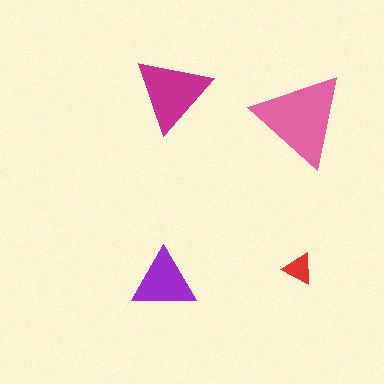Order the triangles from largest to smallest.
the pink one, the magenta one, the purple one, the red one.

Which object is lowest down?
The purple triangle is bottommost.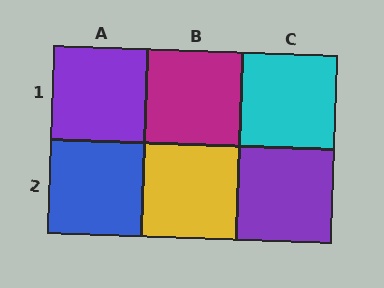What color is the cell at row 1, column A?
Purple.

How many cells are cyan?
1 cell is cyan.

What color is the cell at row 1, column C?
Cyan.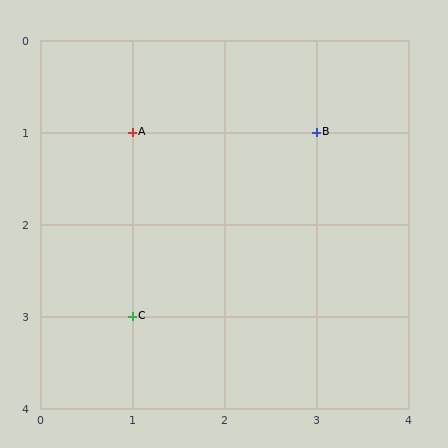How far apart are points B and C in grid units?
Points B and C are 2 columns and 2 rows apart (about 2.8 grid units diagonally).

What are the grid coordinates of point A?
Point A is at grid coordinates (1, 1).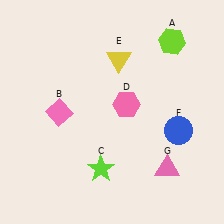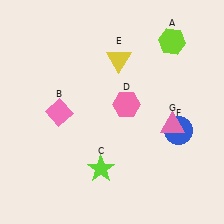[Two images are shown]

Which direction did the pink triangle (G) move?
The pink triangle (G) moved up.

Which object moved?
The pink triangle (G) moved up.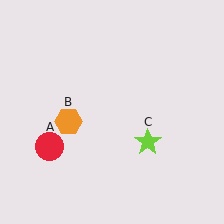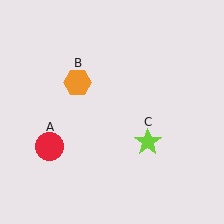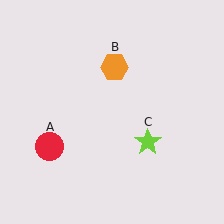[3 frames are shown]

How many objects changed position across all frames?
1 object changed position: orange hexagon (object B).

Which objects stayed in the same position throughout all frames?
Red circle (object A) and lime star (object C) remained stationary.